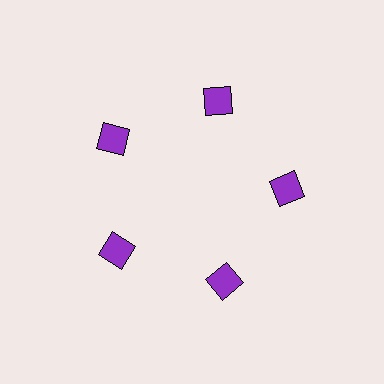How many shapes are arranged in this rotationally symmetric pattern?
There are 5 shapes, arranged in 5 groups of 1.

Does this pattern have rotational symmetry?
Yes, this pattern has 5-fold rotational symmetry. It looks the same after rotating 72 degrees around the center.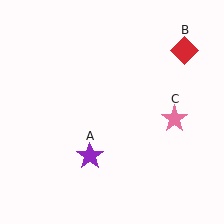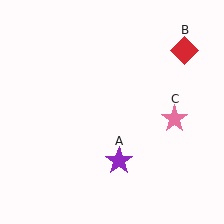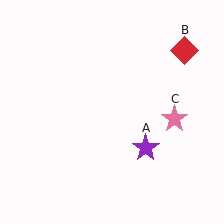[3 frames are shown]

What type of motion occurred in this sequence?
The purple star (object A) rotated counterclockwise around the center of the scene.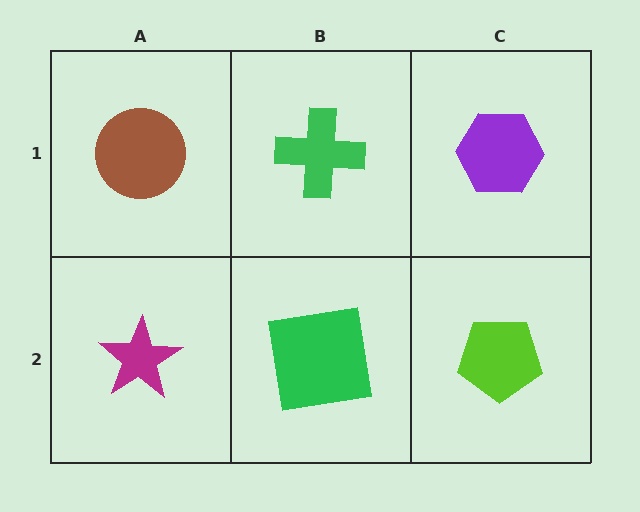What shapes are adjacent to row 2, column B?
A green cross (row 1, column B), a magenta star (row 2, column A), a lime pentagon (row 2, column C).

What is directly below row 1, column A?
A magenta star.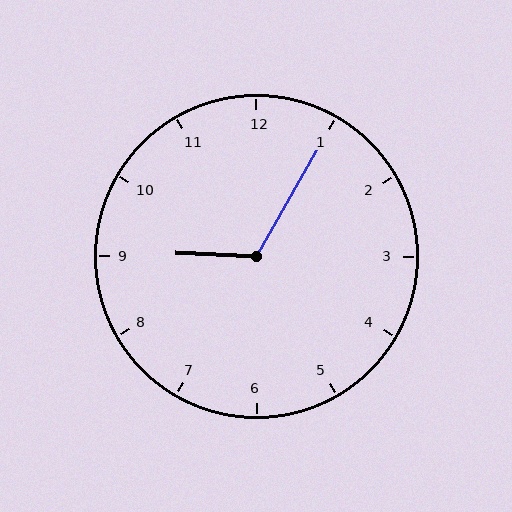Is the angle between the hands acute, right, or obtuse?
It is obtuse.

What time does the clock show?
9:05.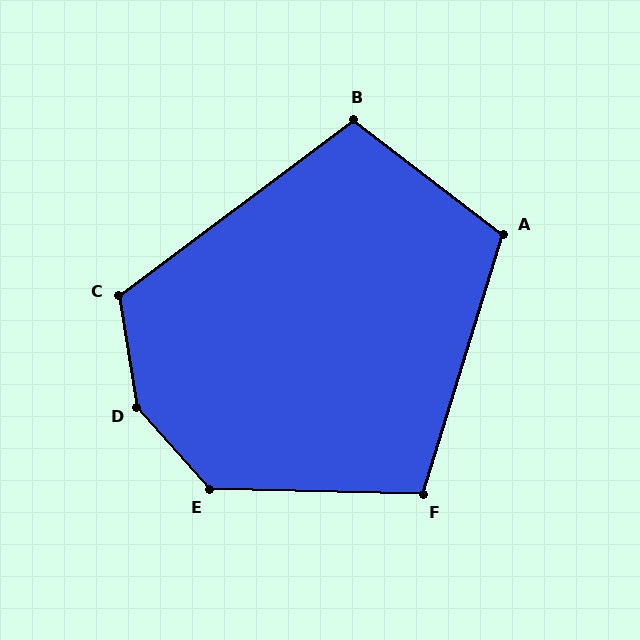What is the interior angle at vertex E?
Approximately 132 degrees (obtuse).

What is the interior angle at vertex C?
Approximately 118 degrees (obtuse).